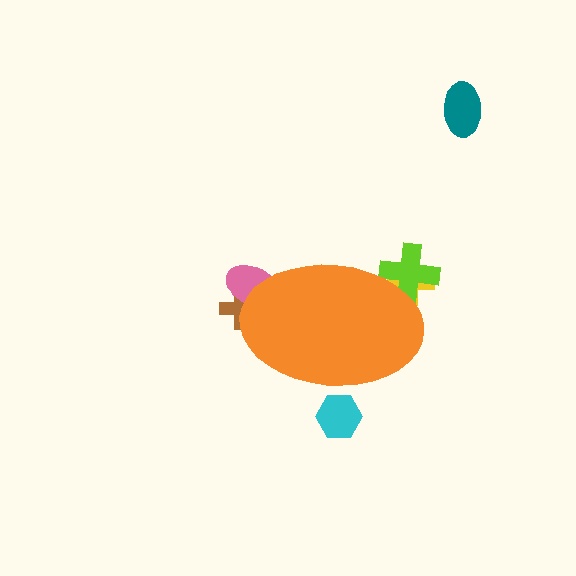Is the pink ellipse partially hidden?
Yes, the pink ellipse is partially hidden behind the orange ellipse.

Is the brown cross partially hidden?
Yes, the brown cross is partially hidden behind the orange ellipse.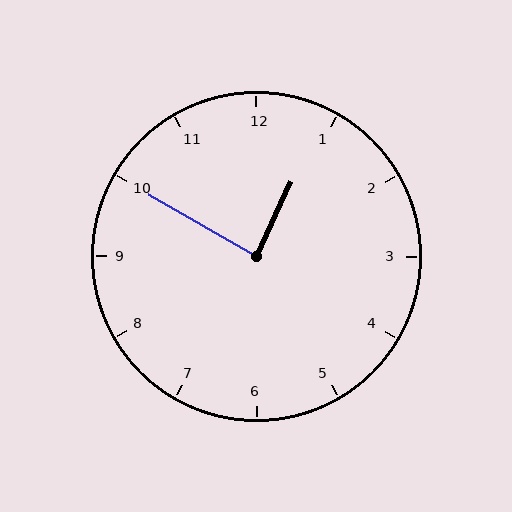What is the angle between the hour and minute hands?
Approximately 85 degrees.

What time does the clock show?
12:50.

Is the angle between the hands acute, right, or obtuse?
It is right.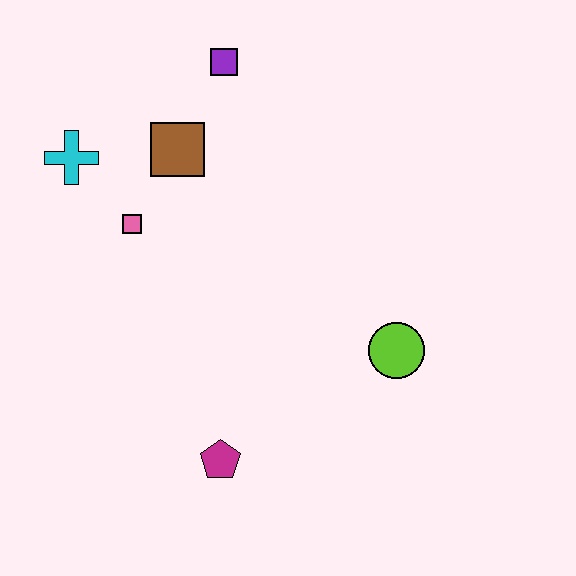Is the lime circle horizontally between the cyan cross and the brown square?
No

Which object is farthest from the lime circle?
The cyan cross is farthest from the lime circle.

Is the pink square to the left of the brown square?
Yes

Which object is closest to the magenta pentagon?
The lime circle is closest to the magenta pentagon.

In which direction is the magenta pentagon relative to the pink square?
The magenta pentagon is below the pink square.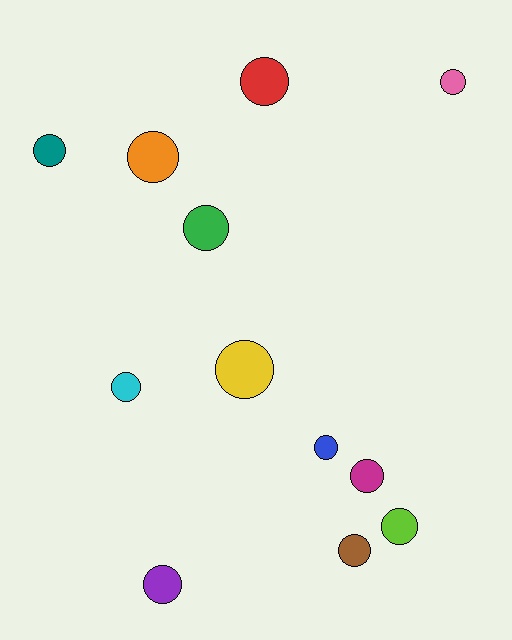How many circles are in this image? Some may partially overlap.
There are 12 circles.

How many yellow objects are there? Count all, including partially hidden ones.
There is 1 yellow object.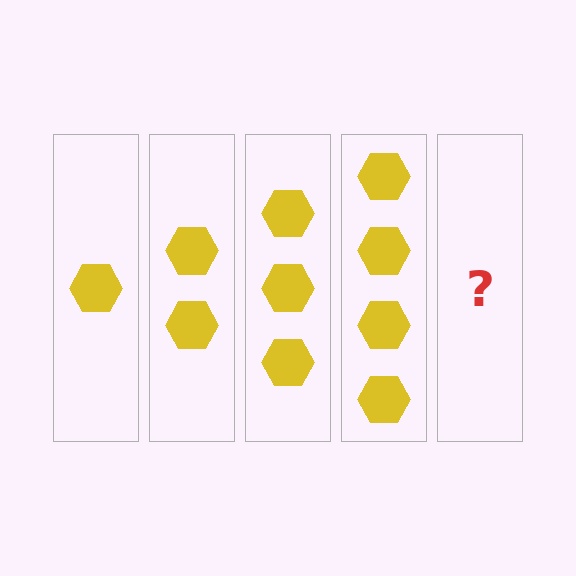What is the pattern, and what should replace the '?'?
The pattern is that each step adds one more hexagon. The '?' should be 5 hexagons.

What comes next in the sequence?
The next element should be 5 hexagons.